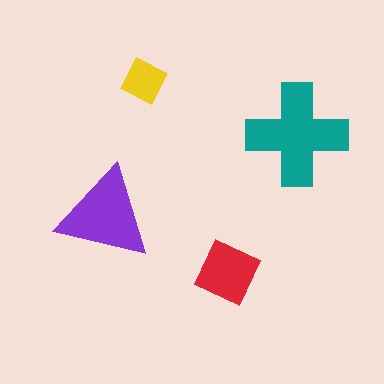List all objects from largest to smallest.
The teal cross, the purple triangle, the red square, the yellow diamond.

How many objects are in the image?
There are 4 objects in the image.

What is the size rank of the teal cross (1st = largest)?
1st.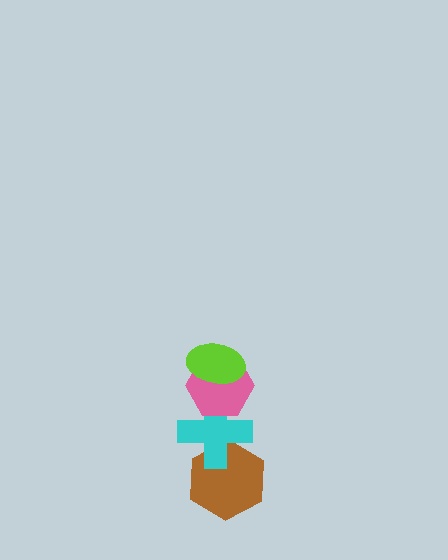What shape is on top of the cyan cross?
The pink hexagon is on top of the cyan cross.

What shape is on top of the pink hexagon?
The lime ellipse is on top of the pink hexagon.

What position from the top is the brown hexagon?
The brown hexagon is 4th from the top.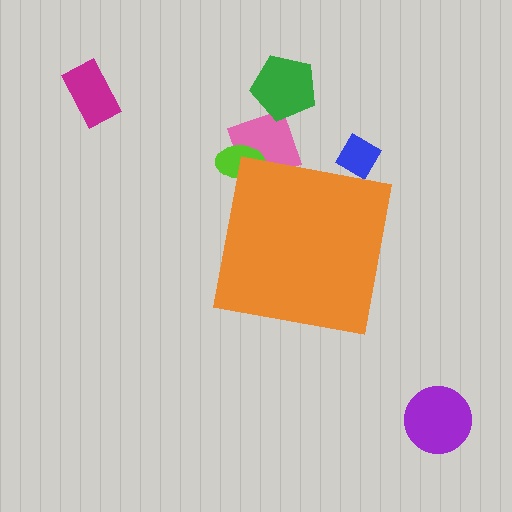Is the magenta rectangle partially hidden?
No, the magenta rectangle is fully visible.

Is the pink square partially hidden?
Yes, the pink square is partially hidden behind the orange square.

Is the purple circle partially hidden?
No, the purple circle is fully visible.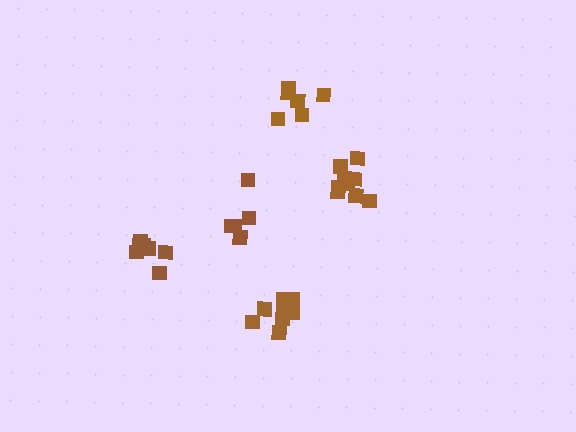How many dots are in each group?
Group 1: 7 dots, Group 2: 9 dots, Group 3: 6 dots, Group 4: 5 dots, Group 5: 9 dots (36 total).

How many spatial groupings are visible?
There are 5 spatial groupings.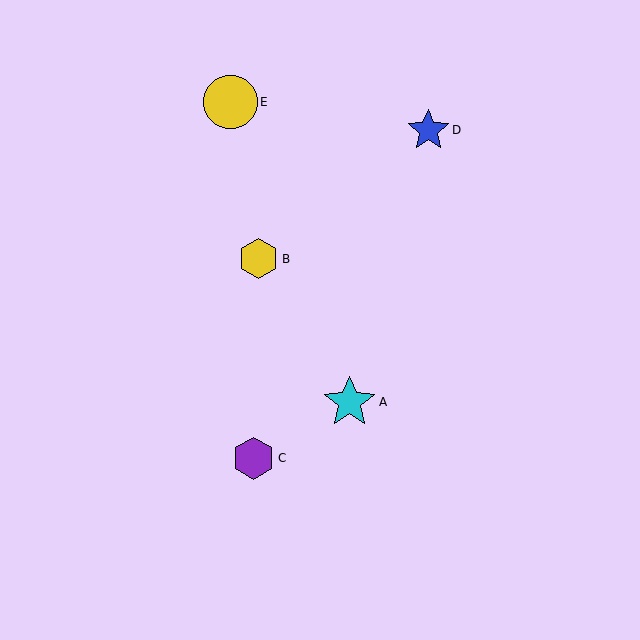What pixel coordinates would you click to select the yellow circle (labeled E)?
Click at (231, 102) to select the yellow circle E.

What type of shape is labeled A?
Shape A is a cyan star.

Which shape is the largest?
The yellow circle (labeled E) is the largest.